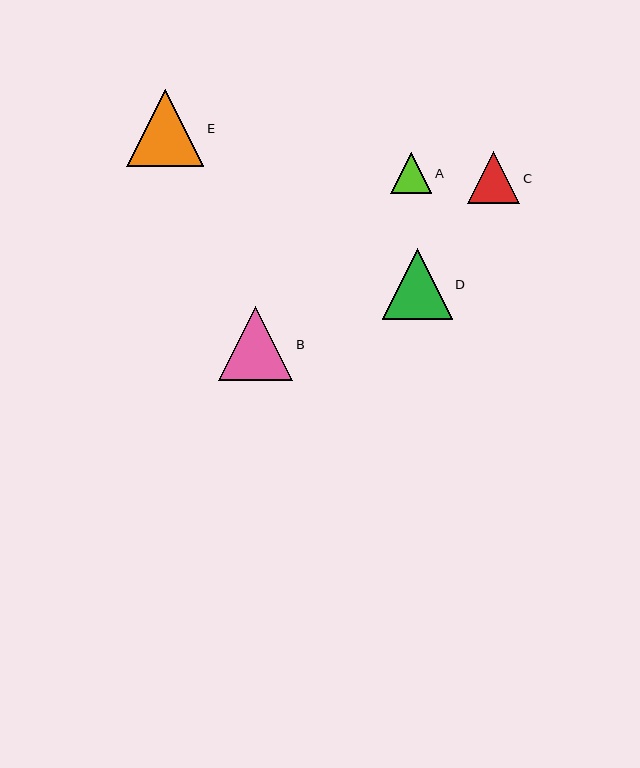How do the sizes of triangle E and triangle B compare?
Triangle E and triangle B are approximately the same size.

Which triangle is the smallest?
Triangle A is the smallest with a size of approximately 41 pixels.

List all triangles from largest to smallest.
From largest to smallest: E, B, D, C, A.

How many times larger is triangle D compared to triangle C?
Triangle D is approximately 1.3 times the size of triangle C.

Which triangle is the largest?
Triangle E is the largest with a size of approximately 77 pixels.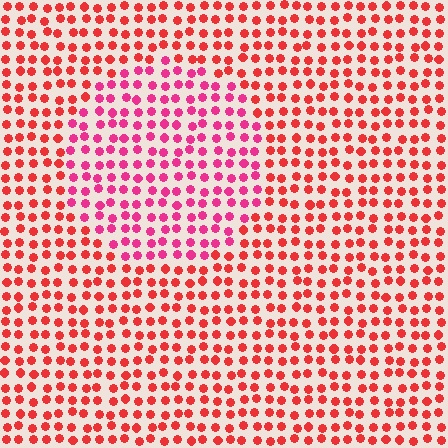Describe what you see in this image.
The image is filled with small red elements in a uniform arrangement. A circle-shaped region is visible where the elements are tinted to a slightly different hue, forming a subtle color boundary.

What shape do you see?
I see a circle.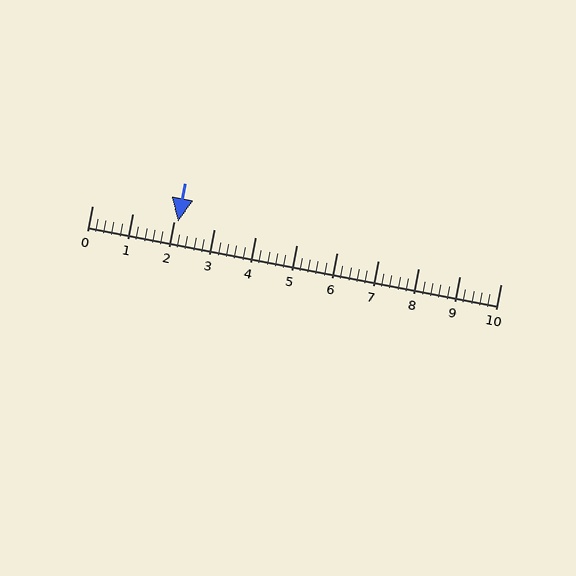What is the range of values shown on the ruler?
The ruler shows values from 0 to 10.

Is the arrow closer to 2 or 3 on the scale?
The arrow is closer to 2.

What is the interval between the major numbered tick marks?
The major tick marks are spaced 1 units apart.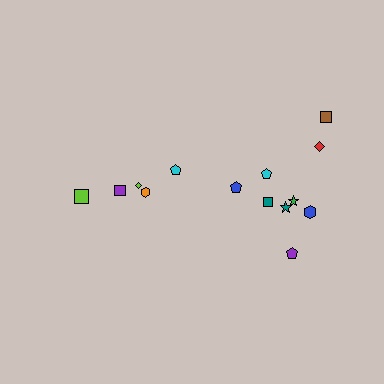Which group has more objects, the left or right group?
The right group.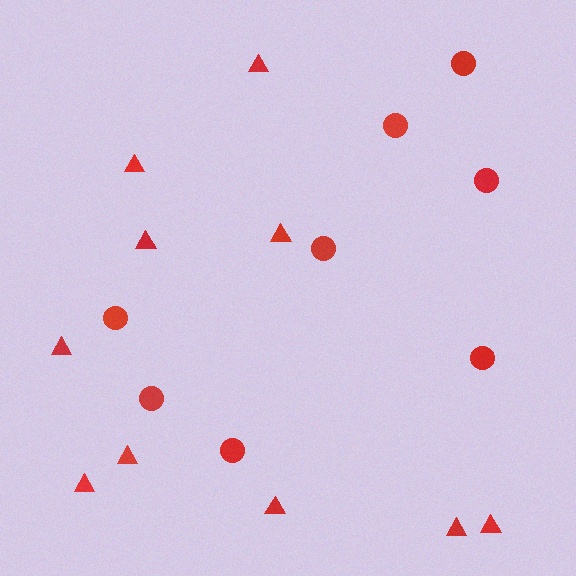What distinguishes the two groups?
There are 2 groups: one group of triangles (10) and one group of circles (8).